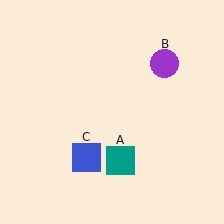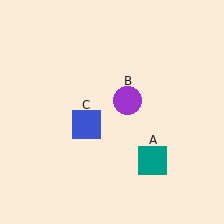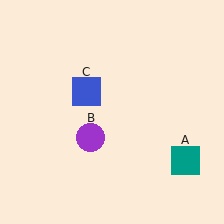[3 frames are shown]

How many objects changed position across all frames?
3 objects changed position: teal square (object A), purple circle (object B), blue square (object C).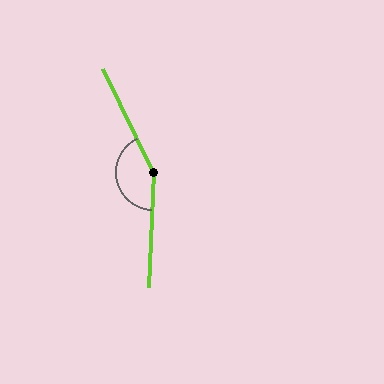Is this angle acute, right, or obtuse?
It is obtuse.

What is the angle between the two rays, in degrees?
Approximately 152 degrees.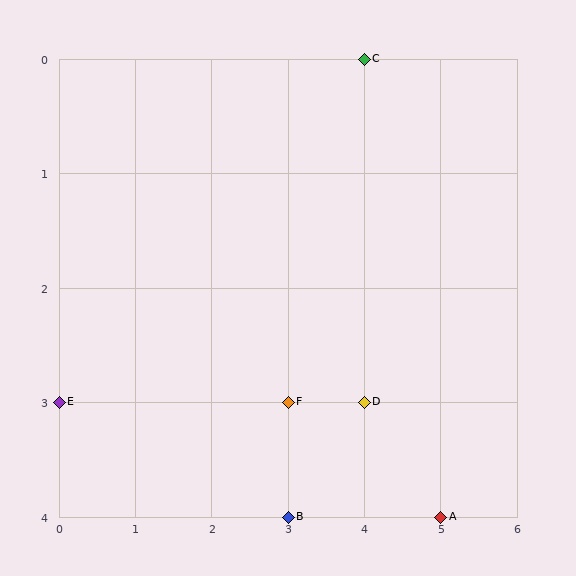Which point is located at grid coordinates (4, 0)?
Point C is at (4, 0).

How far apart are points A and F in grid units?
Points A and F are 2 columns and 1 row apart (about 2.2 grid units diagonally).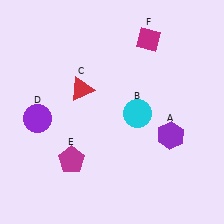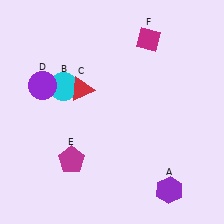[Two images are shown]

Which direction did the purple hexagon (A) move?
The purple hexagon (A) moved down.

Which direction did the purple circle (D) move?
The purple circle (D) moved up.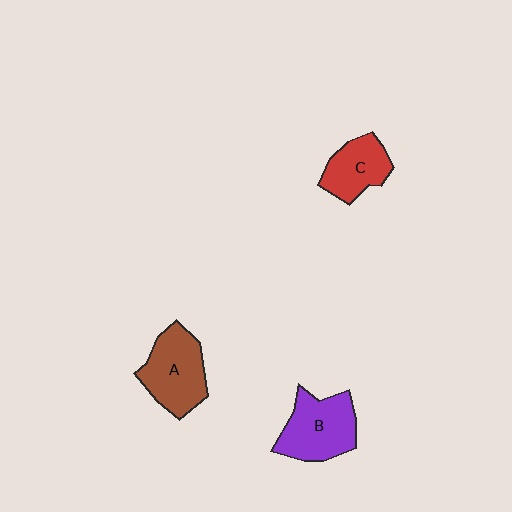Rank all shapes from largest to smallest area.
From largest to smallest: B (purple), A (brown), C (red).